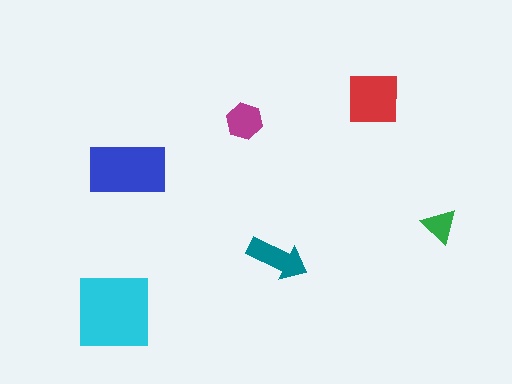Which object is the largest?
The cyan square.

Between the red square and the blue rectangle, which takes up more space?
The blue rectangle.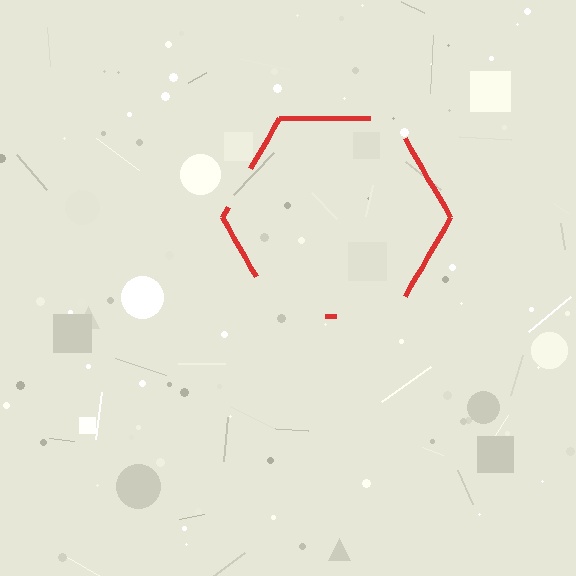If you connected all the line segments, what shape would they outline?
They would outline a hexagon.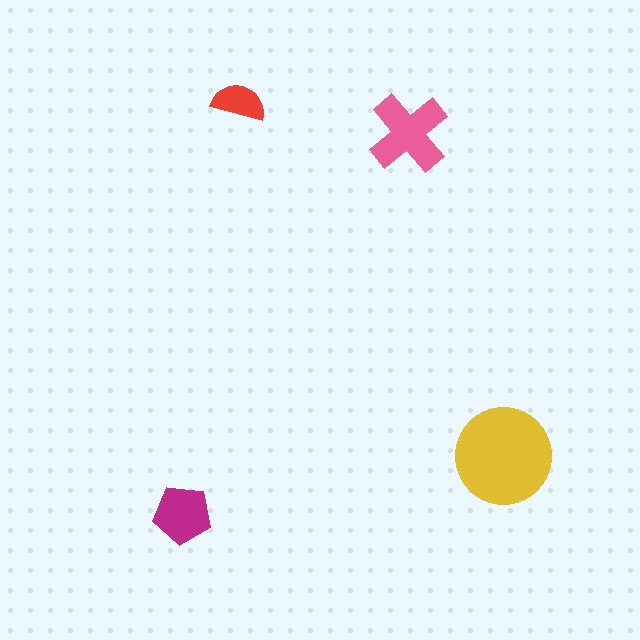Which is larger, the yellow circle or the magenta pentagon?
The yellow circle.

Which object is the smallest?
The red semicircle.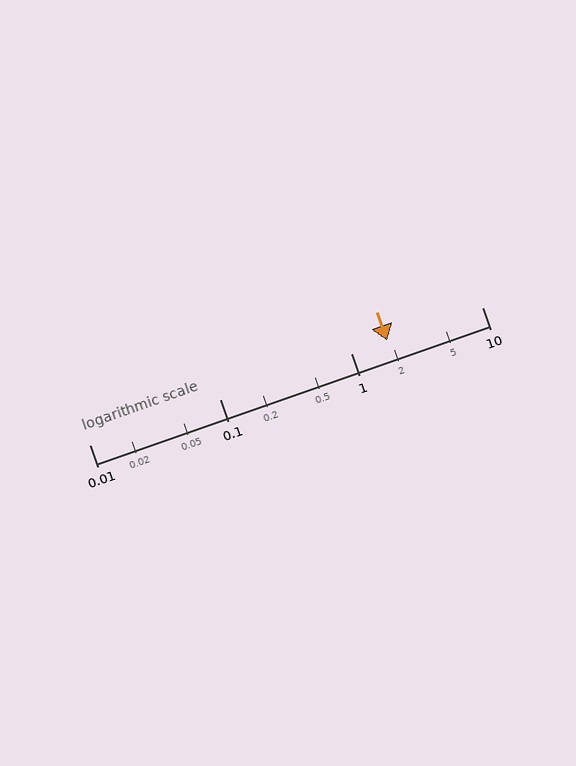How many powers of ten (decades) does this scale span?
The scale spans 3 decades, from 0.01 to 10.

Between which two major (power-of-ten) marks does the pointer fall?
The pointer is between 1 and 10.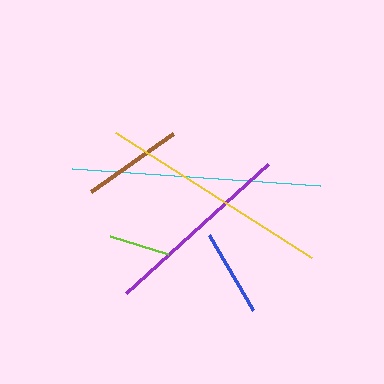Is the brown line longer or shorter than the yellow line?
The yellow line is longer than the brown line.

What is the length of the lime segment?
The lime segment is approximately 61 pixels long.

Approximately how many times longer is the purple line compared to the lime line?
The purple line is approximately 3.1 times the length of the lime line.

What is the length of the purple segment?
The purple segment is approximately 191 pixels long.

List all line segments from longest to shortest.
From longest to shortest: cyan, yellow, purple, brown, blue, lime.